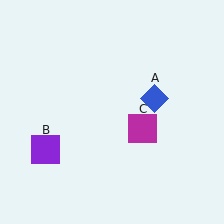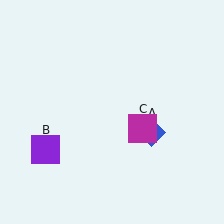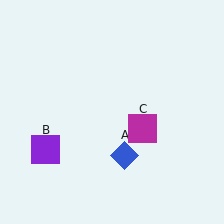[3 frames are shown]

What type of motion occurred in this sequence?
The blue diamond (object A) rotated clockwise around the center of the scene.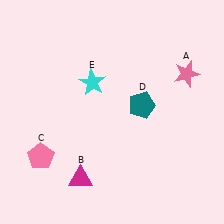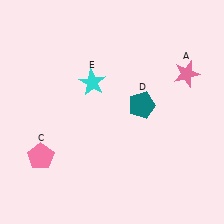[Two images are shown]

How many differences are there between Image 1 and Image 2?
There is 1 difference between the two images.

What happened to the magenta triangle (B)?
The magenta triangle (B) was removed in Image 2. It was in the bottom-left area of Image 1.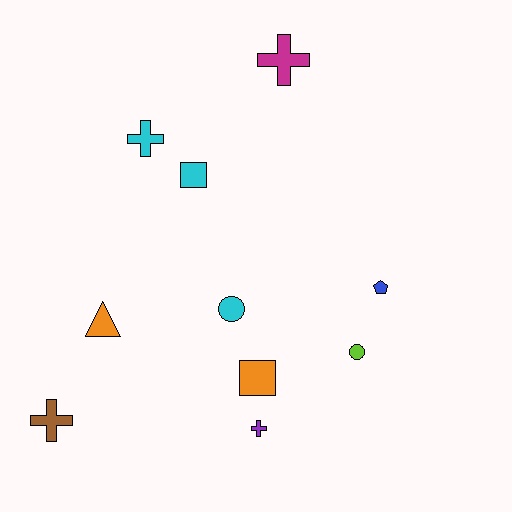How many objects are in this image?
There are 10 objects.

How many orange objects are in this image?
There are 2 orange objects.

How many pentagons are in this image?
There is 1 pentagon.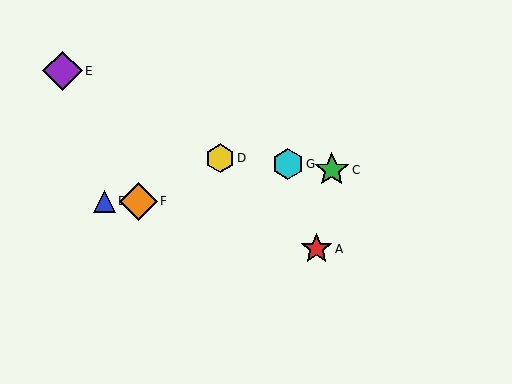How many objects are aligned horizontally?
2 objects (B, F) are aligned horizontally.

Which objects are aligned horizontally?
Objects B, F are aligned horizontally.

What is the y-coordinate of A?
Object A is at y≈249.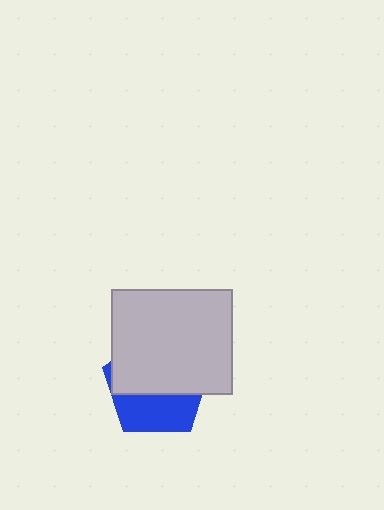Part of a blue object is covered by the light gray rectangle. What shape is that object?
It is a pentagon.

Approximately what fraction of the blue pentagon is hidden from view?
Roughly 61% of the blue pentagon is hidden behind the light gray rectangle.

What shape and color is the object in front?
The object in front is a light gray rectangle.